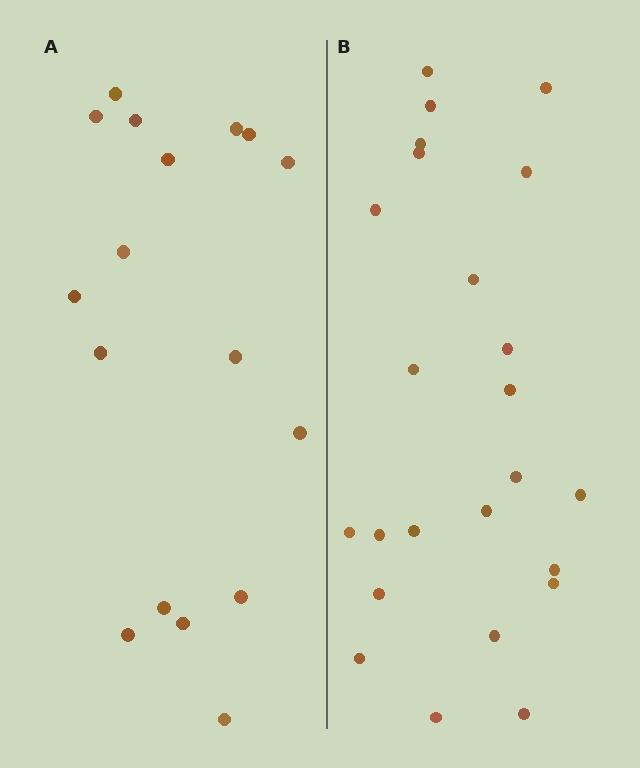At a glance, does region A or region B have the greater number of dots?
Region B (the right region) has more dots.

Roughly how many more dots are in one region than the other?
Region B has roughly 8 or so more dots than region A.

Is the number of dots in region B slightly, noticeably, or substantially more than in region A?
Region B has noticeably more, but not dramatically so. The ratio is roughly 1.4 to 1.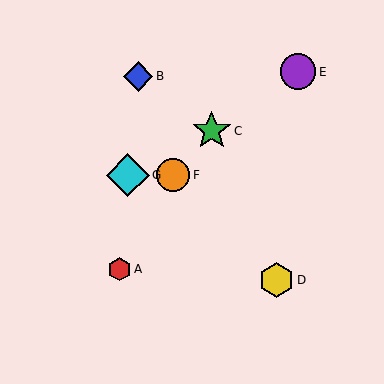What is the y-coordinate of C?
Object C is at y≈131.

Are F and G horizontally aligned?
Yes, both are at y≈175.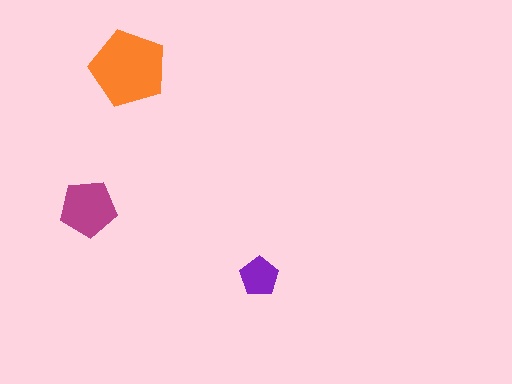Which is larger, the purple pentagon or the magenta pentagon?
The magenta one.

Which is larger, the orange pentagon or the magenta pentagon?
The orange one.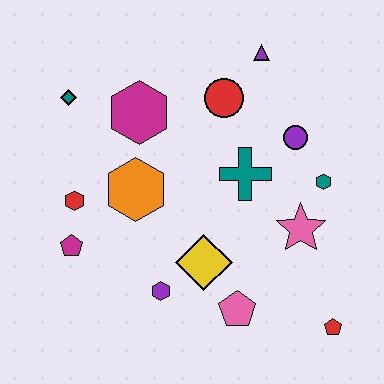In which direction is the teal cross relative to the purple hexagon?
The teal cross is above the purple hexagon.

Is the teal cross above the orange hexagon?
Yes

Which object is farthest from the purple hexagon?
The purple triangle is farthest from the purple hexagon.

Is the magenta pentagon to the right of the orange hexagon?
No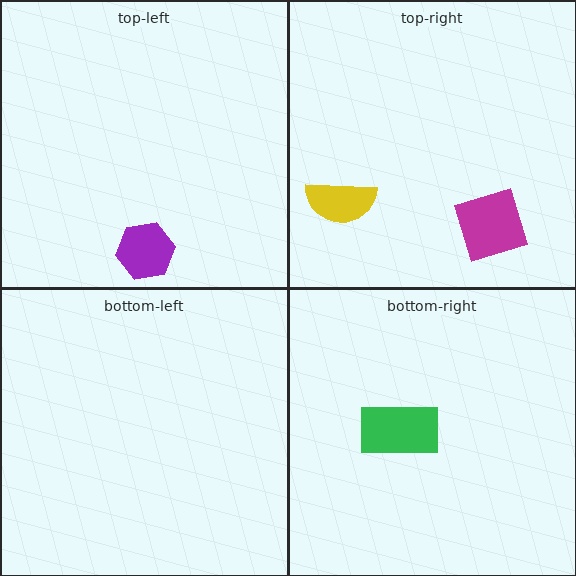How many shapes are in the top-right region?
2.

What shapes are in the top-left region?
The purple hexagon.